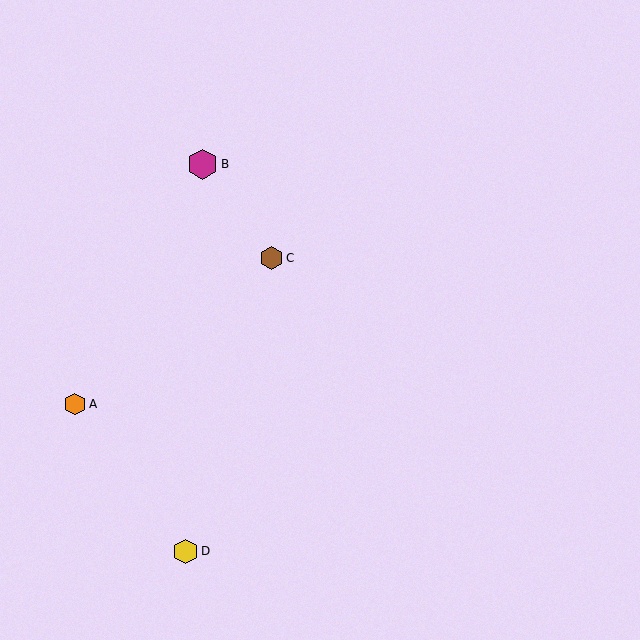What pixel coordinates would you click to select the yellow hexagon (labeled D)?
Click at (186, 552) to select the yellow hexagon D.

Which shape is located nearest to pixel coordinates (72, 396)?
The orange hexagon (labeled A) at (75, 404) is nearest to that location.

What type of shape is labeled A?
Shape A is an orange hexagon.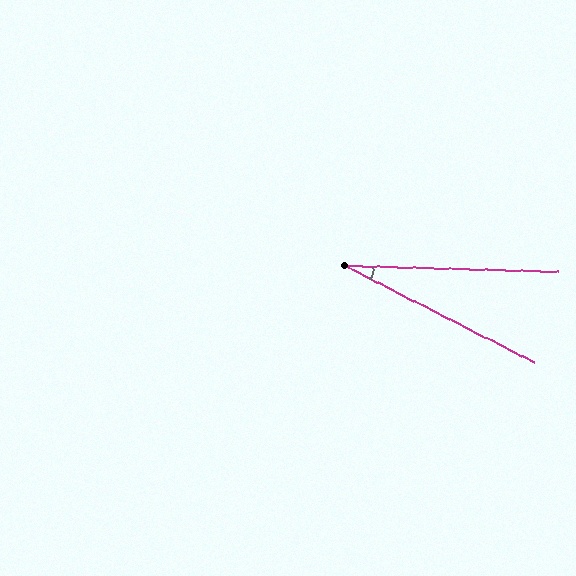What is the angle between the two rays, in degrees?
Approximately 25 degrees.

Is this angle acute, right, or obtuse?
It is acute.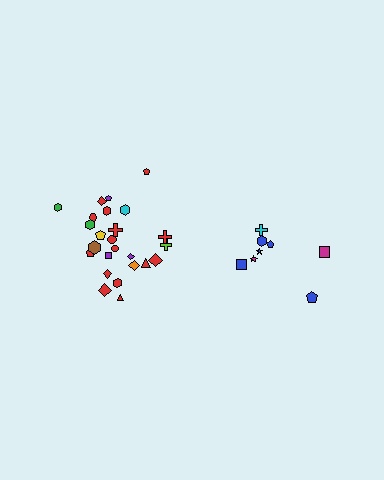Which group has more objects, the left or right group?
The left group.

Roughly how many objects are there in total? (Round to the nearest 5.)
Roughly 35 objects in total.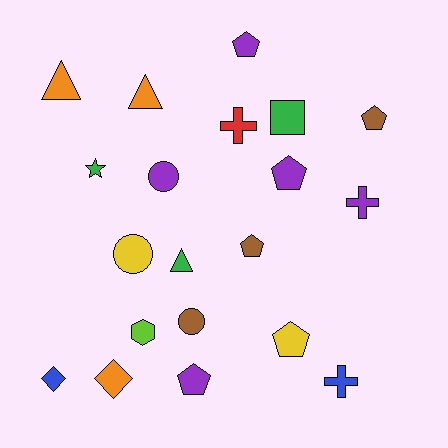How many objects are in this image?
There are 20 objects.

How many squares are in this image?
There is 1 square.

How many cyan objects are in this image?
There are no cyan objects.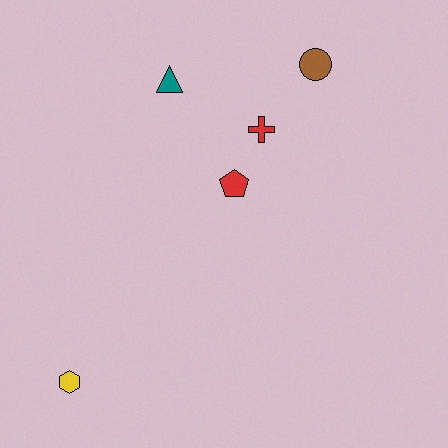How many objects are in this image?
There are 5 objects.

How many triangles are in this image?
There is 1 triangle.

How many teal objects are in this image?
There is 1 teal object.